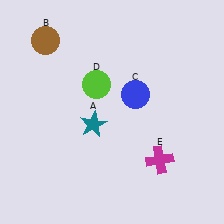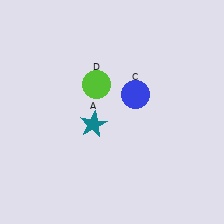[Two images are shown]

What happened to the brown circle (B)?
The brown circle (B) was removed in Image 2. It was in the top-left area of Image 1.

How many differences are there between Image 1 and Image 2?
There are 2 differences between the two images.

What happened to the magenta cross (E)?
The magenta cross (E) was removed in Image 2. It was in the bottom-right area of Image 1.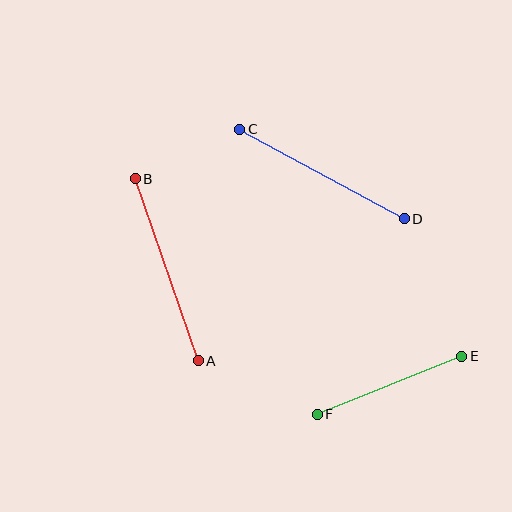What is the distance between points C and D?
The distance is approximately 187 pixels.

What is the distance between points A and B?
The distance is approximately 193 pixels.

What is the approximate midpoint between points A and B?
The midpoint is at approximately (167, 270) pixels.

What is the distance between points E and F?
The distance is approximately 155 pixels.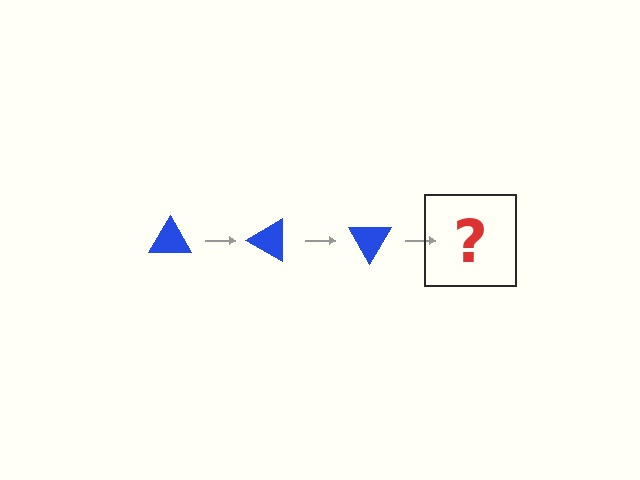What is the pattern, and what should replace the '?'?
The pattern is that the triangle rotates 30 degrees each step. The '?' should be a blue triangle rotated 90 degrees.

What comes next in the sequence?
The next element should be a blue triangle rotated 90 degrees.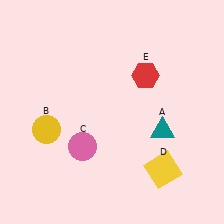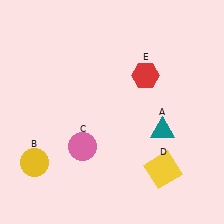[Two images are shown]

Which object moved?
The yellow circle (B) moved down.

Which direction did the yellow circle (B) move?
The yellow circle (B) moved down.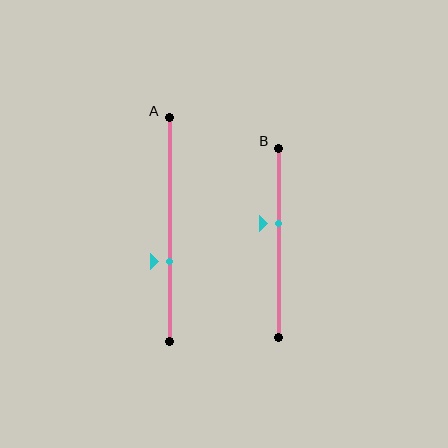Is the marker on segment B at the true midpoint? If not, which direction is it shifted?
No, the marker on segment B is shifted upward by about 10% of the segment length.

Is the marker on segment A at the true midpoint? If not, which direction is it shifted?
No, the marker on segment A is shifted downward by about 14% of the segment length.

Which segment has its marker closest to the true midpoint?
Segment B has its marker closest to the true midpoint.